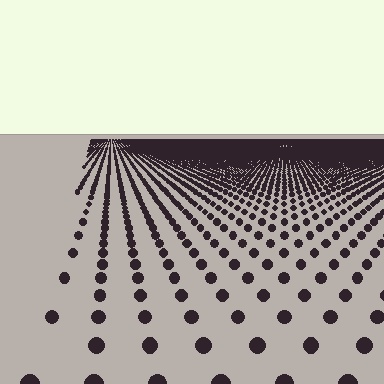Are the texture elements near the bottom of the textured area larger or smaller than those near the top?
Larger. Near the bottom, elements are closer to the viewer and appear at a bigger on-screen size.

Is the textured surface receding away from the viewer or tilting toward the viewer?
The surface is receding away from the viewer. Texture elements get smaller and denser toward the top.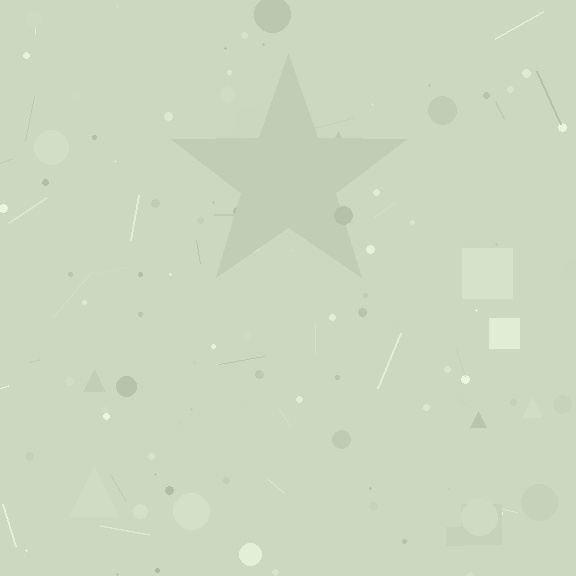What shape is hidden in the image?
A star is hidden in the image.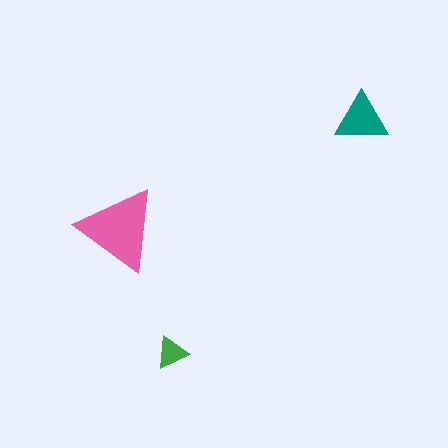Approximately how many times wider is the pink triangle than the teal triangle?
About 1.5 times wider.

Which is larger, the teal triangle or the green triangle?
The teal one.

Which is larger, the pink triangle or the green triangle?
The pink one.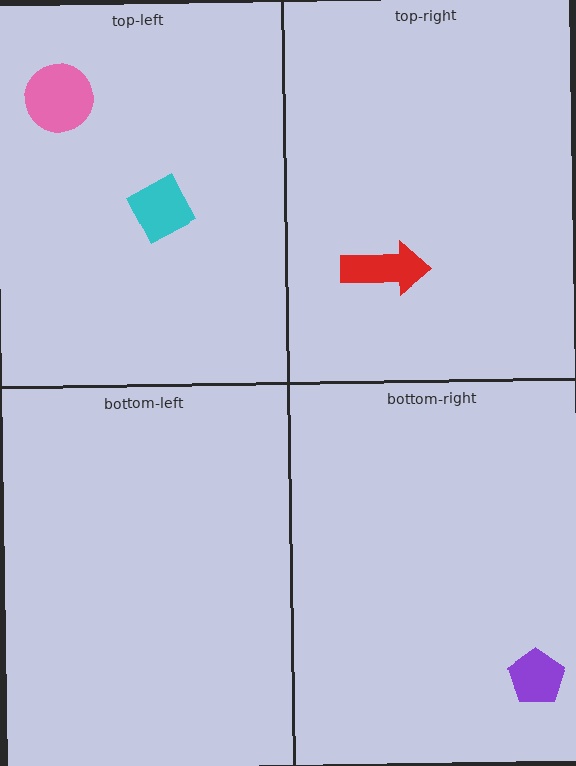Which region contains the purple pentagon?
The bottom-right region.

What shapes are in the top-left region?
The cyan diamond, the pink circle.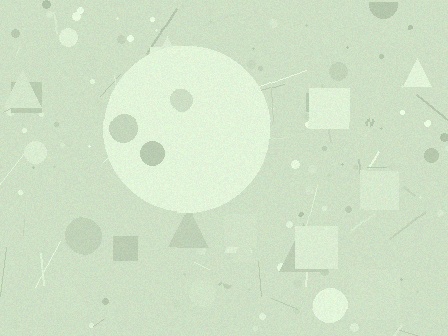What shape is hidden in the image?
A circle is hidden in the image.